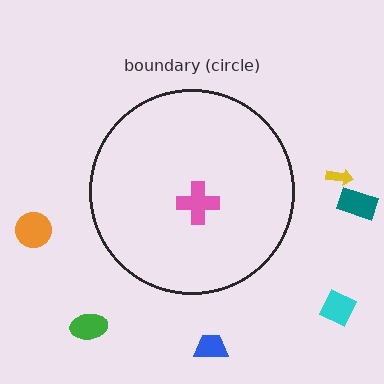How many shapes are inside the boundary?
1 inside, 6 outside.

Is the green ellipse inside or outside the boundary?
Outside.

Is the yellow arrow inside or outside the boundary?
Outside.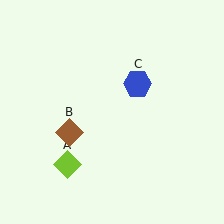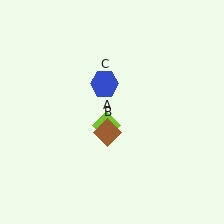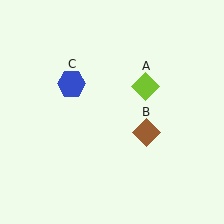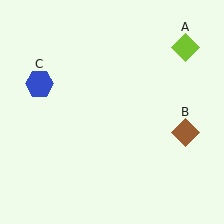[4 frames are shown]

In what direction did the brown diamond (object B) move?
The brown diamond (object B) moved right.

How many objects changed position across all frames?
3 objects changed position: lime diamond (object A), brown diamond (object B), blue hexagon (object C).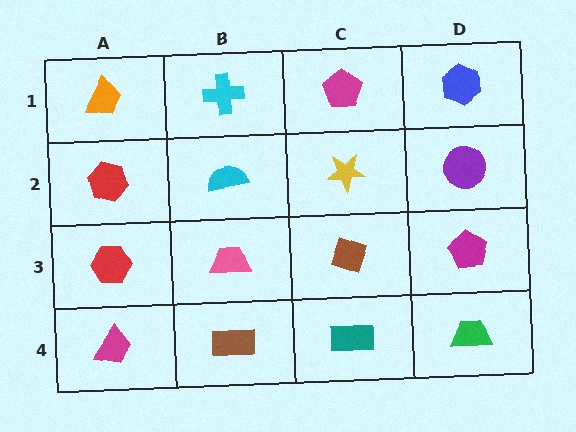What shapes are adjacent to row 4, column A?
A red hexagon (row 3, column A), a brown rectangle (row 4, column B).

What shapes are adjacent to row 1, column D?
A purple circle (row 2, column D), a magenta pentagon (row 1, column C).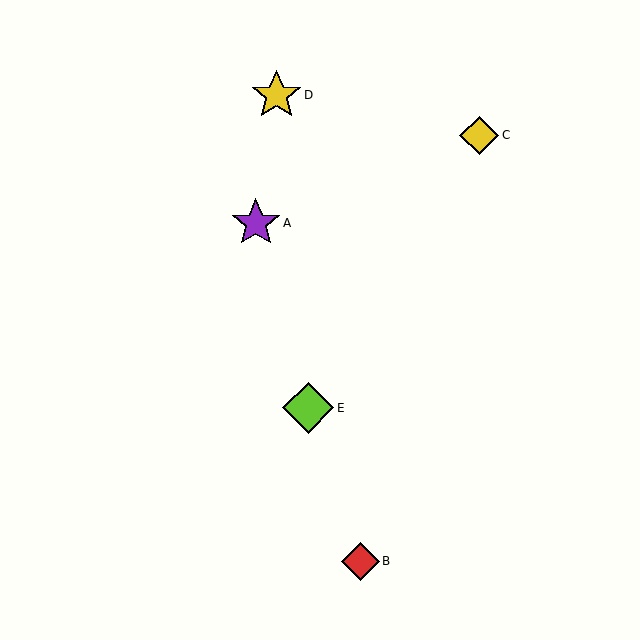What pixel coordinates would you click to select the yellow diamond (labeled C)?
Click at (479, 135) to select the yellow diamond C.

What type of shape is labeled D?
Shape D is a yellow star.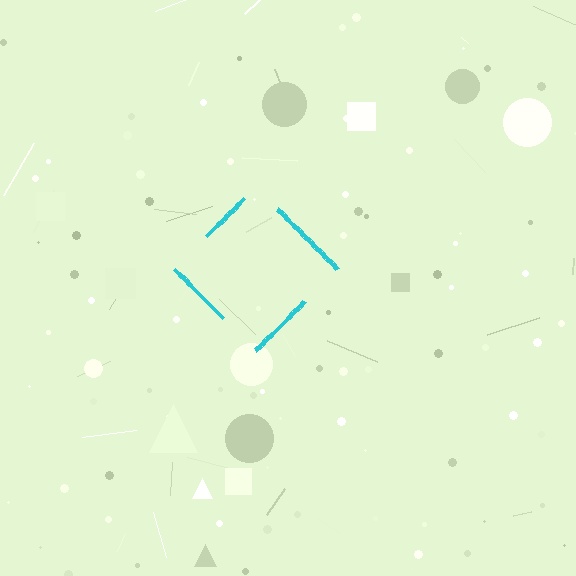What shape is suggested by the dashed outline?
The dashed outline suggests a diamond.